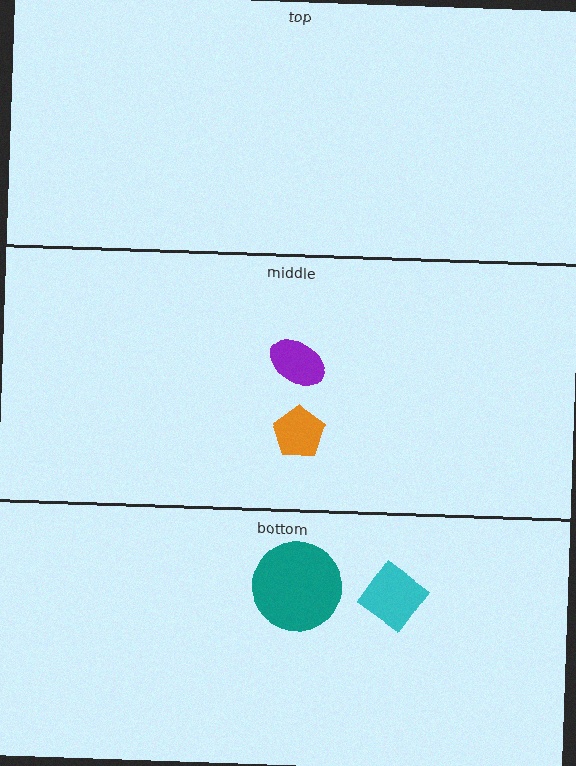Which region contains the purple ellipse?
The middle region.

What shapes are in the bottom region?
The cyan diamond, the teal circle.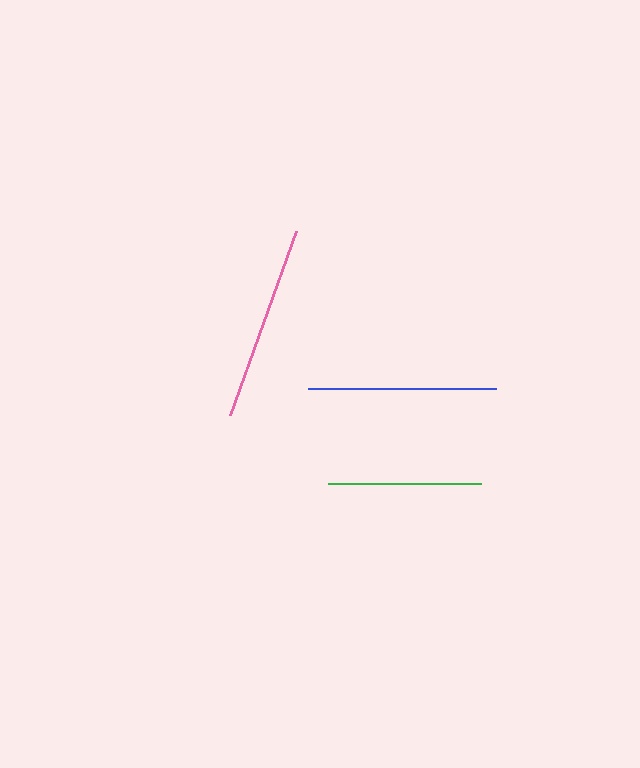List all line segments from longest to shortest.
From longest to shortest: pink, blue, green.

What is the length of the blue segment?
The blue segment is approximately 187 pixels long.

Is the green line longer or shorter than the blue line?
The blue line is longer than the green line.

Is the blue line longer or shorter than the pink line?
The pink line is longer than the blue line.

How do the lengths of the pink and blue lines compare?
The pink and blue lines are approximately the same length.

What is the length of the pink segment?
The pink segment is approximately 195 pixels long.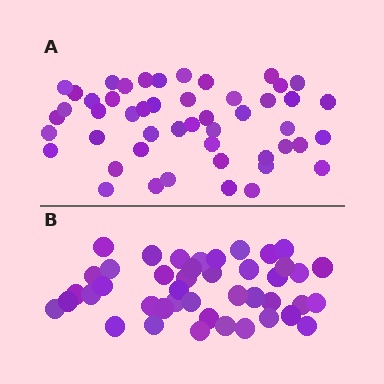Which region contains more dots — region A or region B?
Region A (the top region) has more dots.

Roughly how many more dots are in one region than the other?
Region A has about 6 more dots than region B.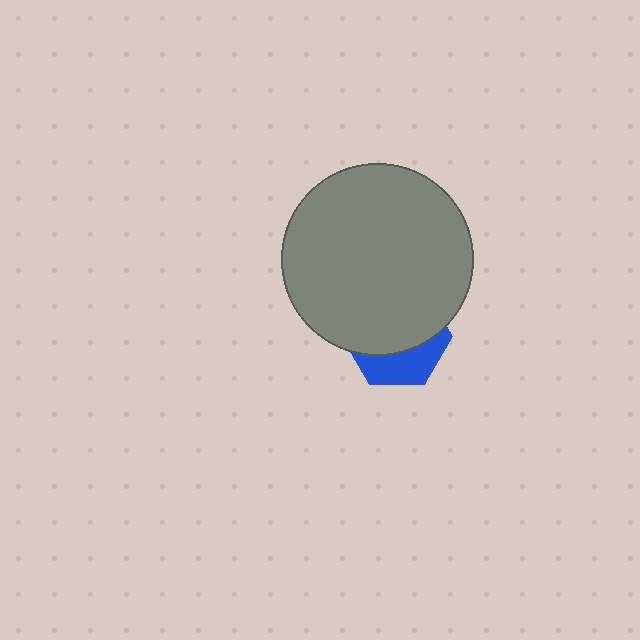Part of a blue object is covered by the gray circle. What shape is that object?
It is a hexagon.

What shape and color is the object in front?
The object in front is a gray circle.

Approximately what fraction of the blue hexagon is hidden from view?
Roughly 65% of the blue hexagon is hidden behind the gray circle.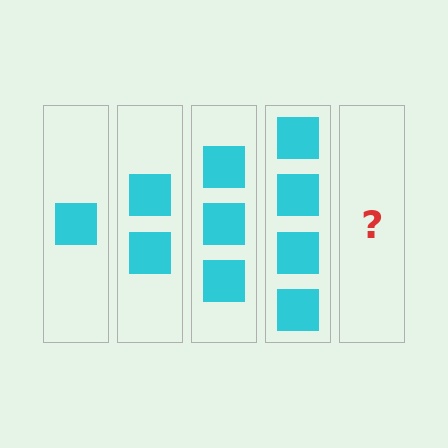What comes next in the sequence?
The next element should be 5 squares.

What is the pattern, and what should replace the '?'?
The pattern is that each step adds one more square. The '?' should be 5 squares.